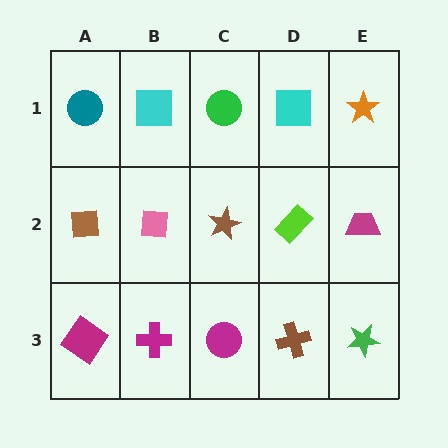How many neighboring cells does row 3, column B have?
3.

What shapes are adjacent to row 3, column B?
A pink square (row 2, column B), a magenta diamond (row 3, column A), a magenta circle (row 3, column C).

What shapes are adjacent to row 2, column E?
An orange star (row 1, column E), a green star (row 3, column E), a lime rectangle (row 2, column D).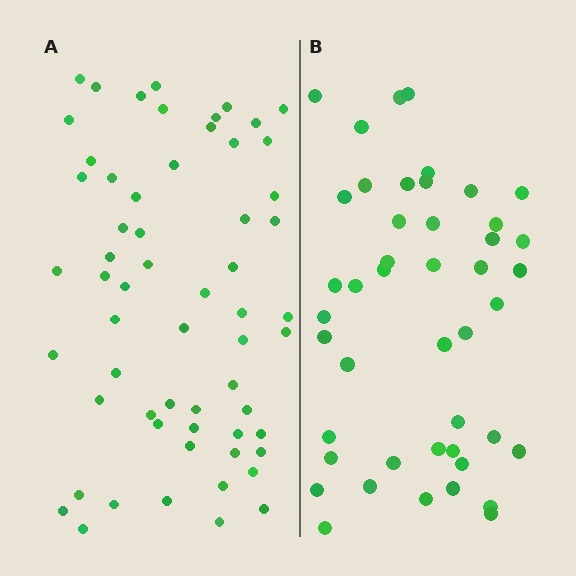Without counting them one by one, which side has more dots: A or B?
Region A (the left region) has more dots.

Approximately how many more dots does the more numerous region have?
Region A has approximately 15 more dots than region B.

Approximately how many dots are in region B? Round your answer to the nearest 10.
About 40 dots. (The exact count is 45, which rounds to 40.)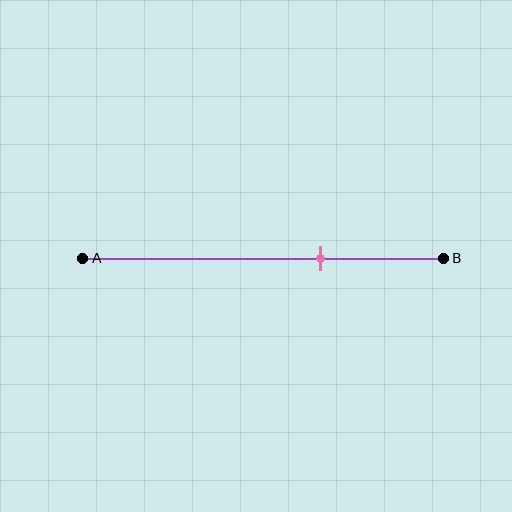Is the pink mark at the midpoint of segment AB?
No, the mark is at about 65% from A, not at the 50% midpoint.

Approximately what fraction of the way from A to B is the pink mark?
The pink mark is approximately 65% of the way from A to B.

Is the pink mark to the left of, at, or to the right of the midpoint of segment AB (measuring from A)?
The pink mark is to the right of the midpoint of segment AB.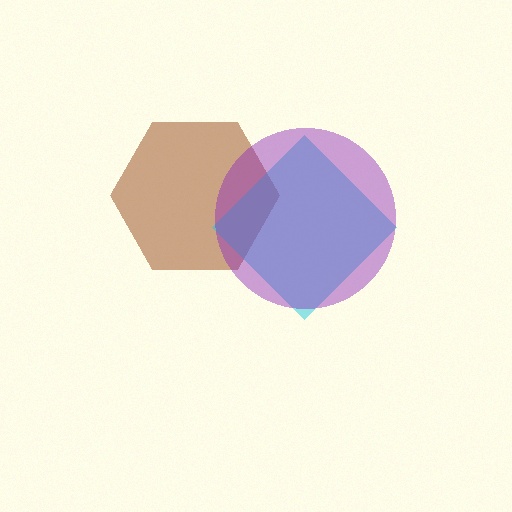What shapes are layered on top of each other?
The layered shapes are: a brown hexagon, a cyan diamond, a purple circle.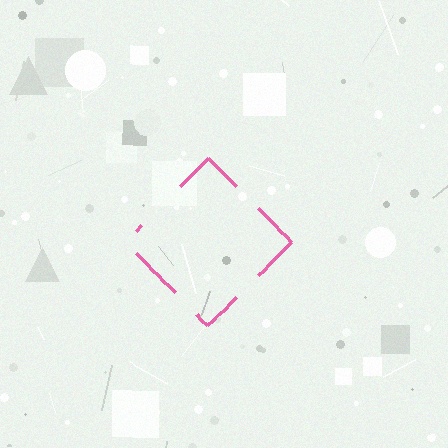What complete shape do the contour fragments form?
The contour fragments form a diamond.